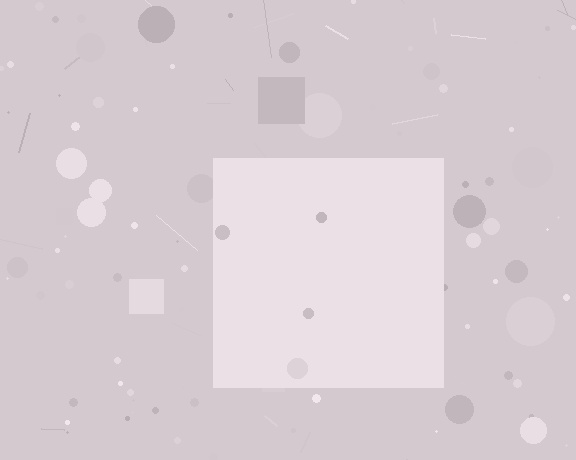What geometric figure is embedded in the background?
A square is embedded in the background.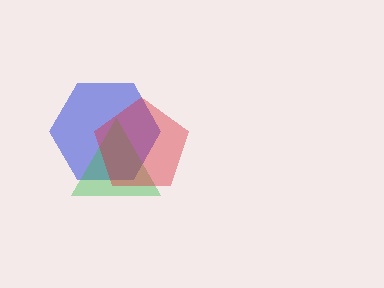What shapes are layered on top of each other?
The layered shapes are: a blue hexagon, a green triangle, a red pentagon.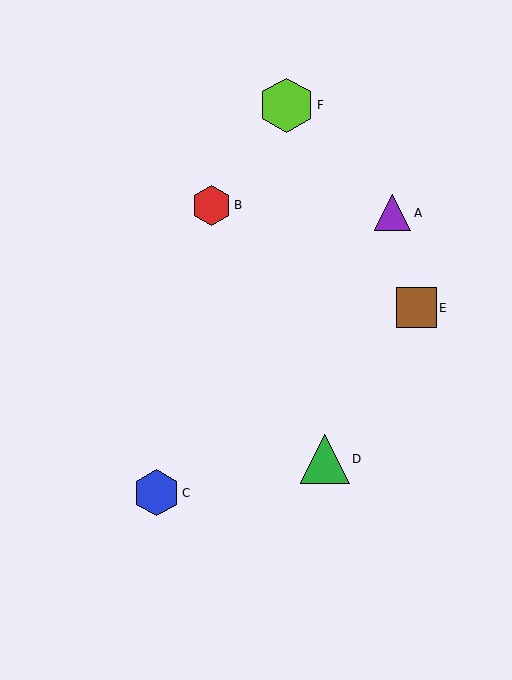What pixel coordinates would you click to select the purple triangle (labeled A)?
Click at (393, 213) to select the purple triangle A.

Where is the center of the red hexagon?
The center of the red hexagon is at (211, 205).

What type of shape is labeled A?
Shape A is a purple triangle.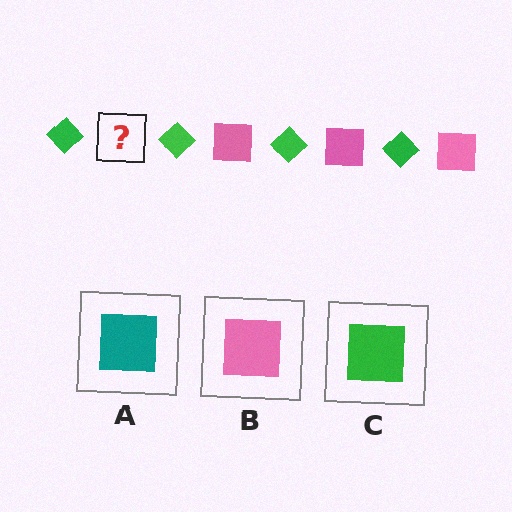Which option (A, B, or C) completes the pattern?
B.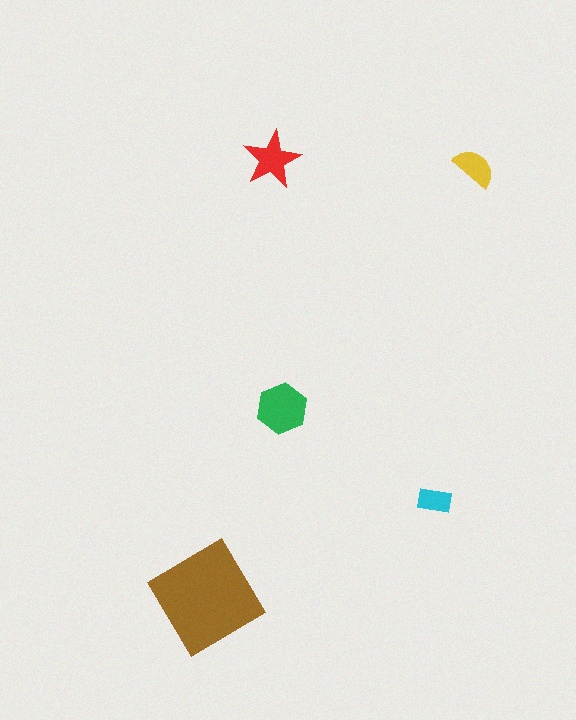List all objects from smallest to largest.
The cyan rectangle, the yellow semicircle, the red star, the green hexagon, the brown diamond.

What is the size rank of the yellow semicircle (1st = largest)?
4th.